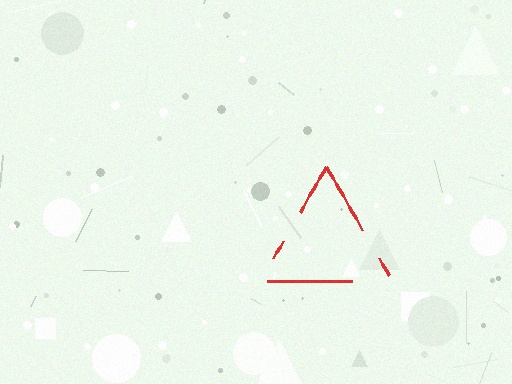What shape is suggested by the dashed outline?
The dashed outline suggests a triangle.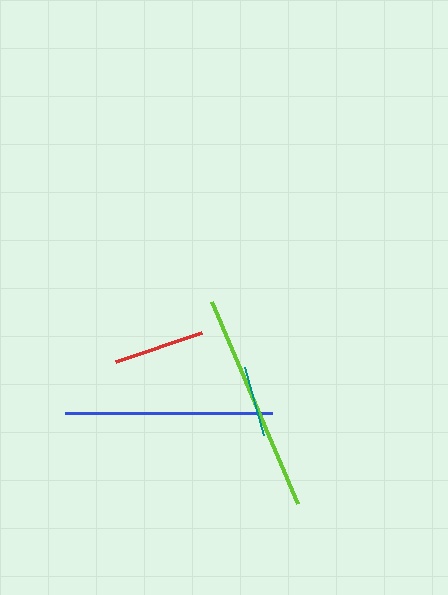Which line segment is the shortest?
The teal line is the shortest at approximately 71 pixels.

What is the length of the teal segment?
The teal segment is approximately 71 pixels long.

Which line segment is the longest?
The lime line is the longest at approximately 220 pixels.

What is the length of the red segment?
The red segment is approximately 90 pixels long.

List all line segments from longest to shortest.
From longest to shortest: lime, blue, red, teal.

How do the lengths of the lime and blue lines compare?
The lime and blue lines are approximately the same length.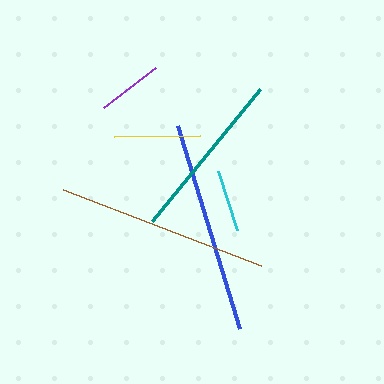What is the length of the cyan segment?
The cyan segment is approximately 62 pixels long.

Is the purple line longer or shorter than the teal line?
The teal line is longer than the purple line.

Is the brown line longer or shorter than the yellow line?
The brown line is longer than the yellow line.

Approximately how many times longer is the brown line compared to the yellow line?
The brown line is approximately 2.4 times the length of the yellow line.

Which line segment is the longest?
The blue line is the longest at approximately 212 pixels.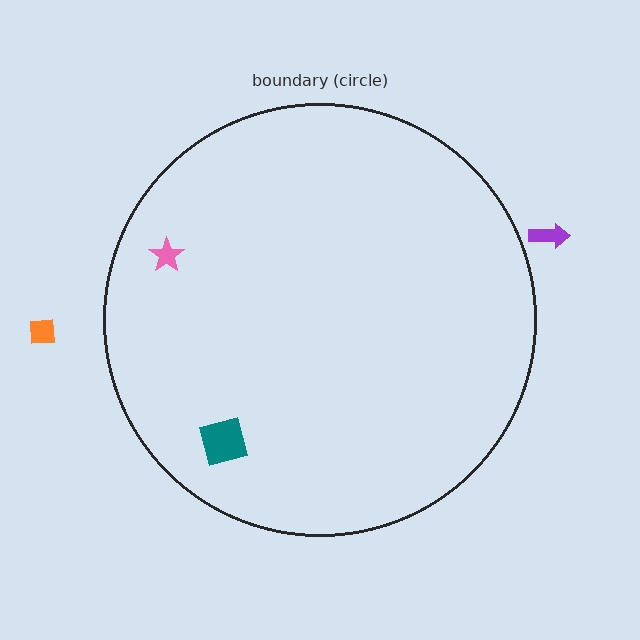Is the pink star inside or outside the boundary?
Inside.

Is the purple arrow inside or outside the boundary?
Outside.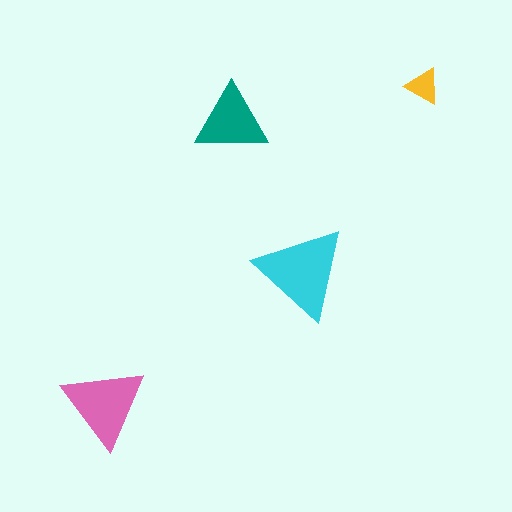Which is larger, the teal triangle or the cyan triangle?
The cyan one.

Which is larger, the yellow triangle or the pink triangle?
The pink one.